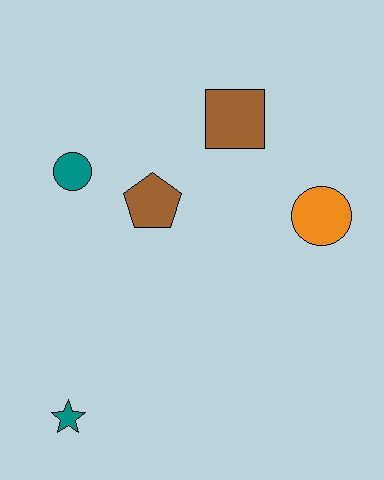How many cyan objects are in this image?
There are no cyan objects.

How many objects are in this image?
There are 5 objects.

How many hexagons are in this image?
There are no hexagons.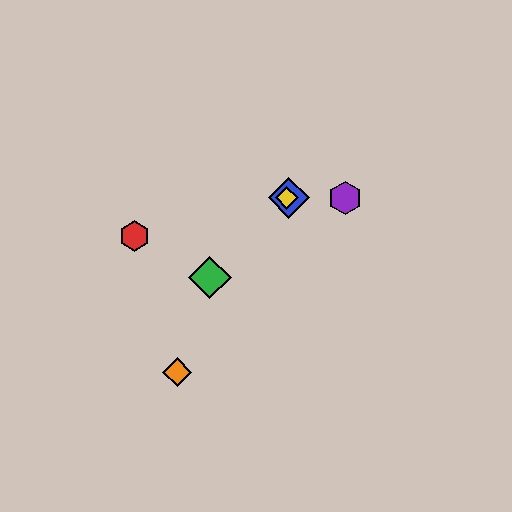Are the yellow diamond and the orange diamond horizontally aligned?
No, the yellow diamond is at y≈198 and the orange diamond is at y≈372.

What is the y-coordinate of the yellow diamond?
The yellow diamond is at y≈198.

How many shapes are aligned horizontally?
3 shapes (the blue diamond, the yellow diamond, the purple hexagon) are aligned horizontally.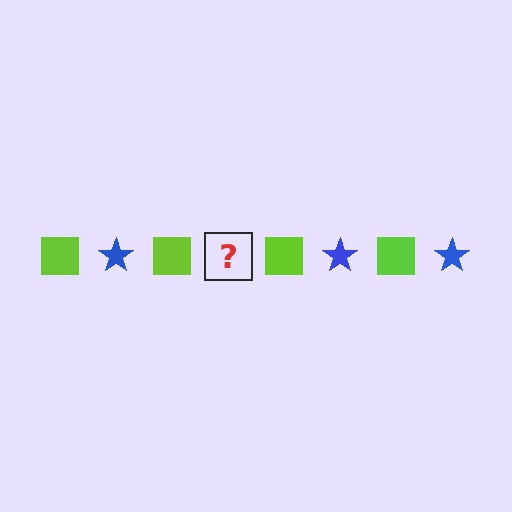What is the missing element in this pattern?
The missing element is a blue star.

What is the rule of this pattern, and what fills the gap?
The rule is that the pattern alternates between lime square and blue star. The gap should be filled with a blue star.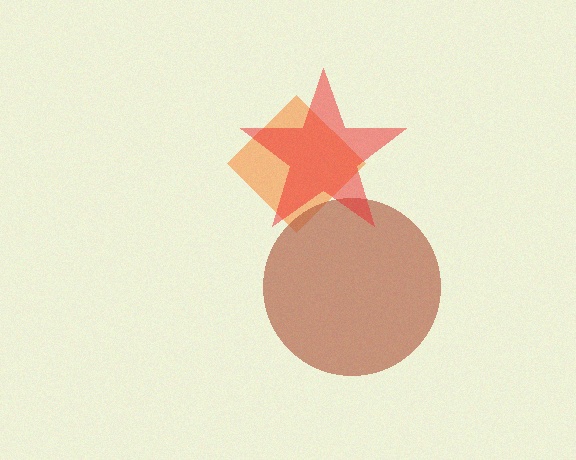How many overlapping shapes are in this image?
There are 3 overlapping shapes in the image.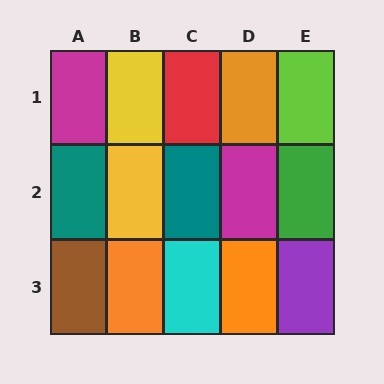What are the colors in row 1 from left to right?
Magenta, yellow, red, orange, lime.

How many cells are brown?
1 cell is brown.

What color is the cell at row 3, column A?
Brown.